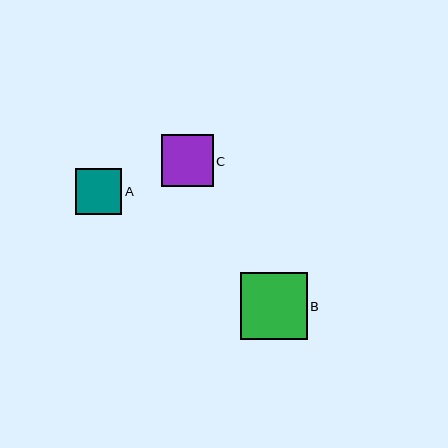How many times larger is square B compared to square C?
Square B is approximately 1.3 times the size of square C.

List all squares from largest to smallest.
From largest to smallest: B, C, A.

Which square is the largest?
Square B is the largest with a size of approximately 67 pixels.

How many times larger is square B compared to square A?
Square B is approximately 1.4 times the size of square A.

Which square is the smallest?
Square A is the smallest with a size of approximately 46 pixels.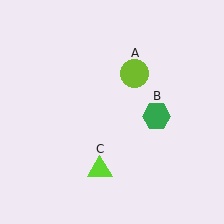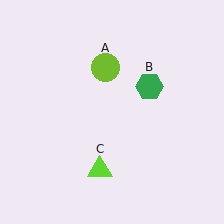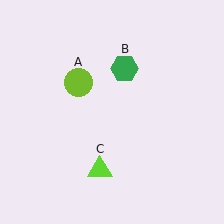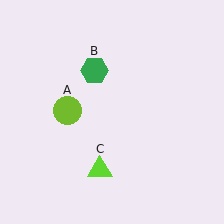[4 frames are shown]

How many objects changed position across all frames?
2 objects changed position: lime circle (object A), green hexagon (object B).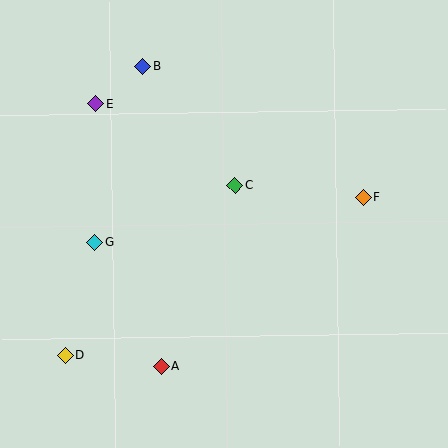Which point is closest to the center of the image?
Point C at (235, 185) is closest to the center.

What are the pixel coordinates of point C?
Point C is at (235, 185).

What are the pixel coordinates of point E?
Point E is at (96, 104).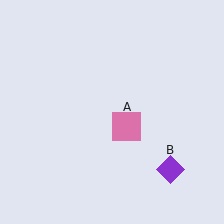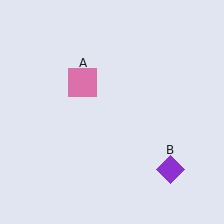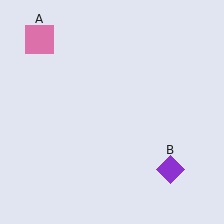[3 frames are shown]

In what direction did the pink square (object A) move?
The pink square (object A) moved up and to the left.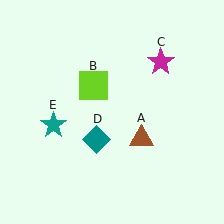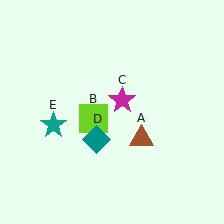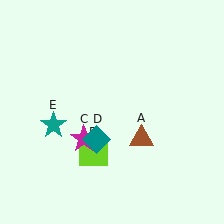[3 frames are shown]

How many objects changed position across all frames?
2 objects changed position: lime square (object B), magenta star (object C).